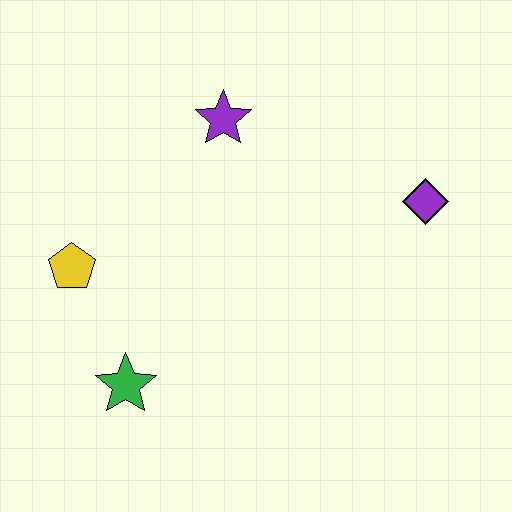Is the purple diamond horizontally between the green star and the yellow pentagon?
No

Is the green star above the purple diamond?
No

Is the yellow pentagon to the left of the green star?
Yes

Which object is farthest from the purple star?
The green star is farthest from the purple star.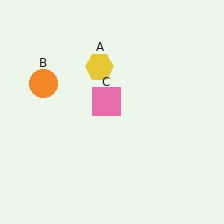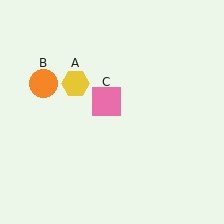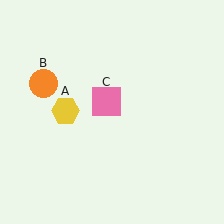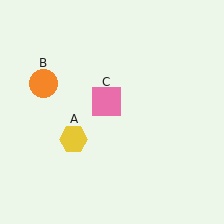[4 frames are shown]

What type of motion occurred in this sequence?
The yellow hexagon (object A) rotated counterclockwise around the center of the scene.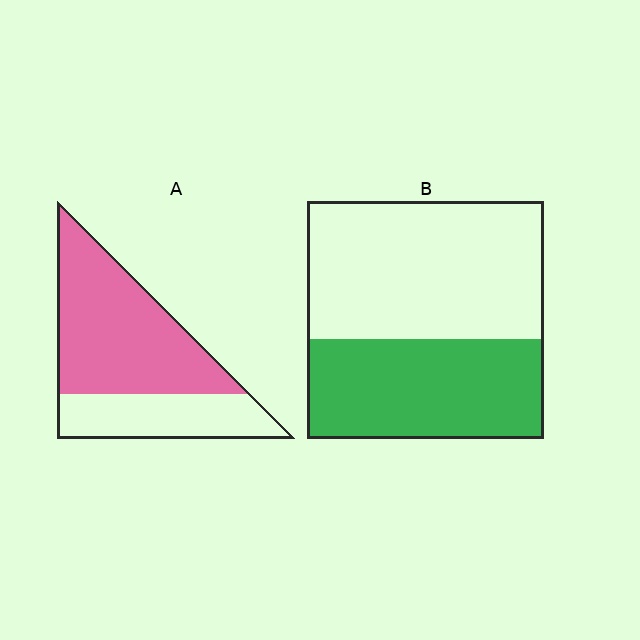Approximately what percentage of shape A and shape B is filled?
A is approximately 65% and B is approximately 40%.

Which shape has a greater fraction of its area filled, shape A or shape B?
Shape A.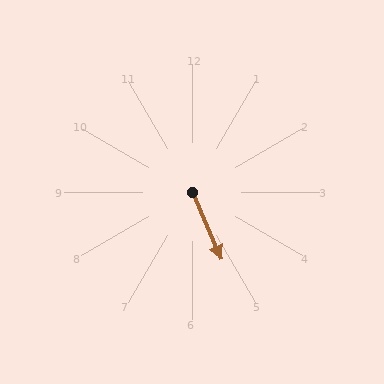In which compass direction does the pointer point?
Southeast.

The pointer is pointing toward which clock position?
Roughly 5 o'clock.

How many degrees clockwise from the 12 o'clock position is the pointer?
Approximately 157 degrees.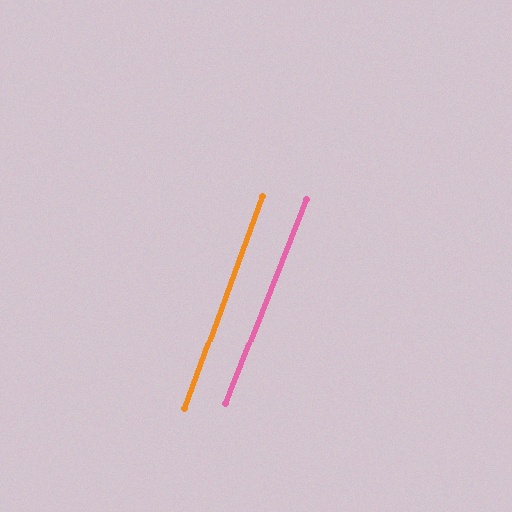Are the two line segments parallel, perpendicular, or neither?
Parallel — their directions differ by only 1.3°.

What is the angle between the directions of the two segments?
Approximately 1 degree.